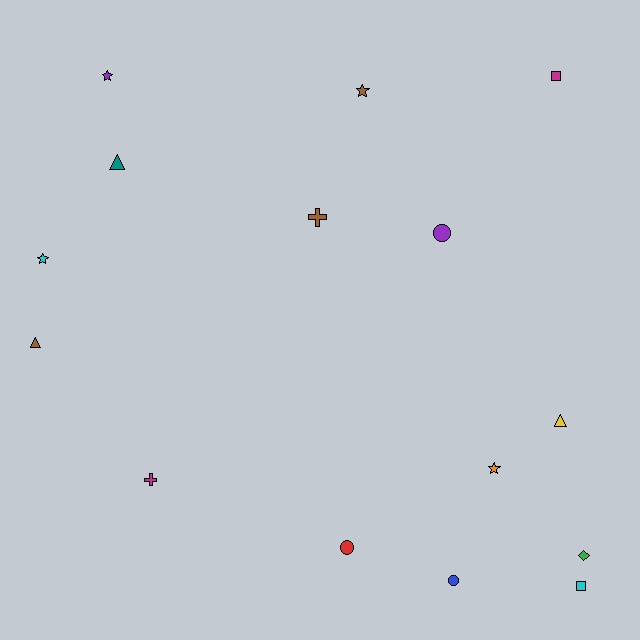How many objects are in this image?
There are 15 objects.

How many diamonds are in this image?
There is 1 diamond.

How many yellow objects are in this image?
There is 1 yellow object.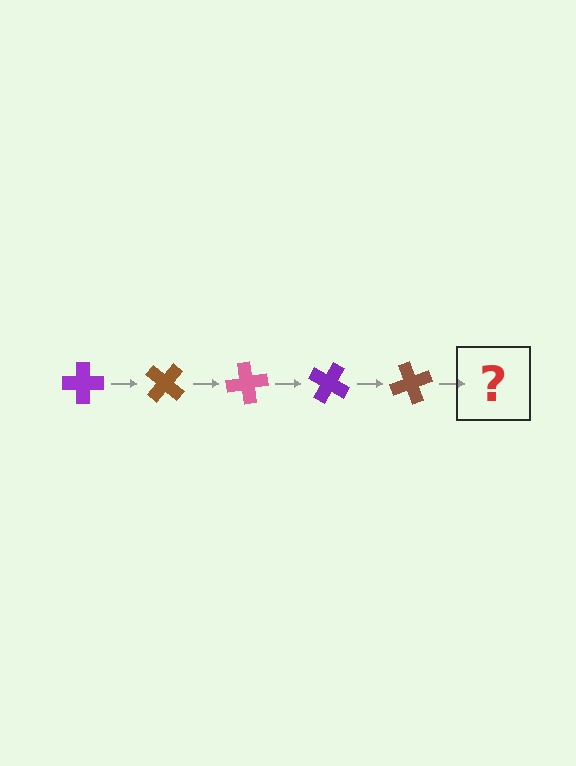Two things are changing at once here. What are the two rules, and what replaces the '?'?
The two rules are that it rotates 40 degrees each step and the color cycles through purple, brown, and pink. The '?' should be a pink cross, rotated 200 degrees from the start.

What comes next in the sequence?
The next element should be a pink cross, rotated 200 degrees from the start.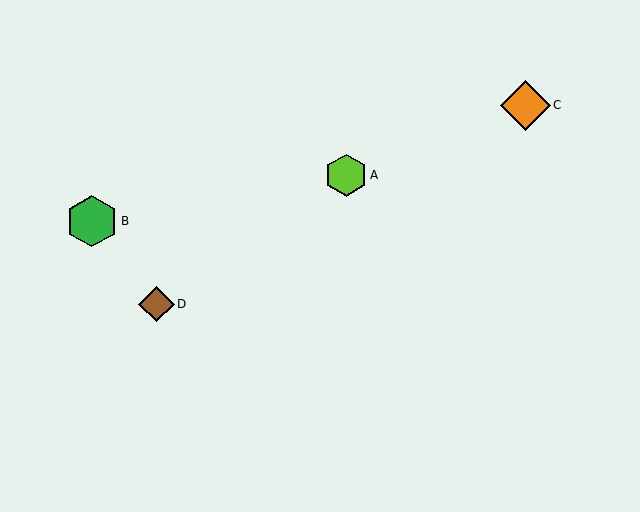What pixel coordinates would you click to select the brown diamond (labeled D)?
Click at (156, 304) to select the brown diamond D.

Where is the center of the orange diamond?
The center of the orange diamond is at (525, 105).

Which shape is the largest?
The green hexagon (labeled B) is the largest.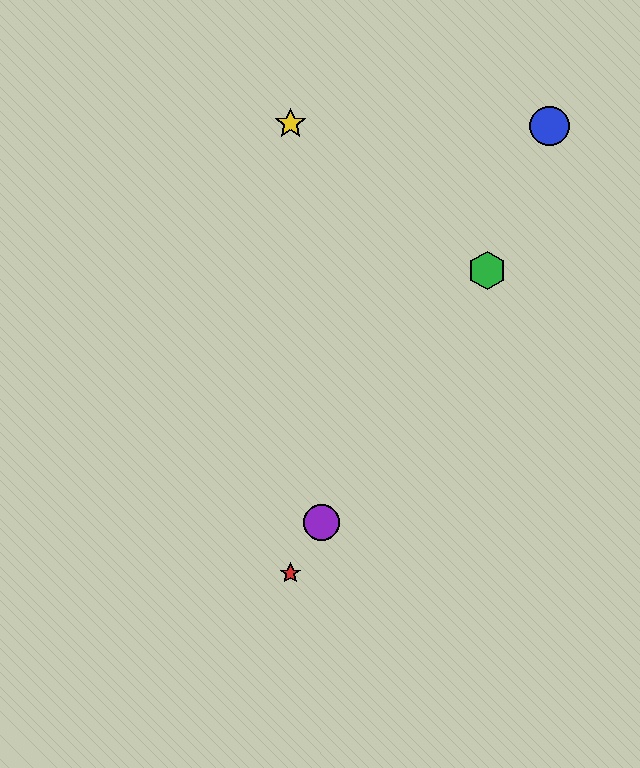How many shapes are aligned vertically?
2 shapes (the red star, the yellow star) are aligned vertically.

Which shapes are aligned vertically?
The red star, the yellow star are aligned vertically.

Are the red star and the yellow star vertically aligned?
Yes, both are at x≈290.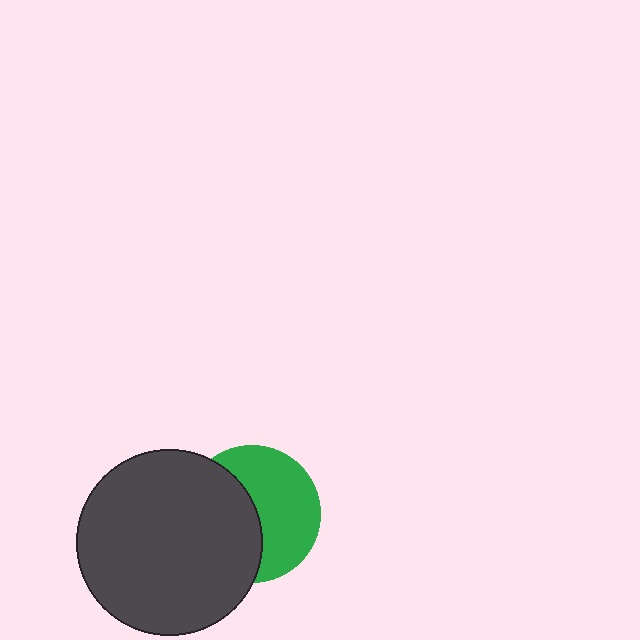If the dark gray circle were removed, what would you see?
You would see the complete green circle.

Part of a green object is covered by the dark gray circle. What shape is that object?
It is a circle.